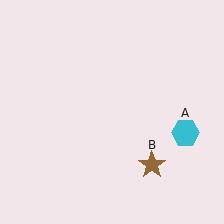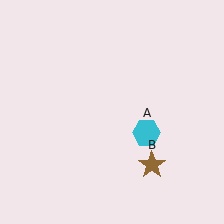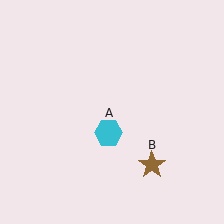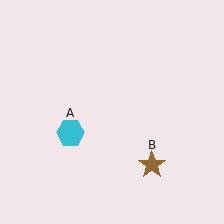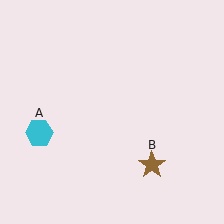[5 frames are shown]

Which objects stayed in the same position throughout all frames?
Brown star (object B) remained stationary.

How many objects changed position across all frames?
1 object changed position: cyan hexagon (object A).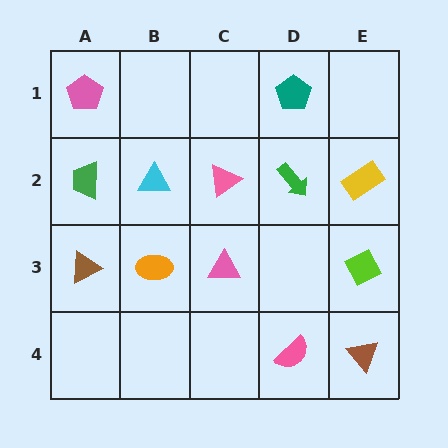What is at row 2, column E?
A yellow rectangle.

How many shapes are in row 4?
2 shapes.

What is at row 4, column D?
A pink semicircle.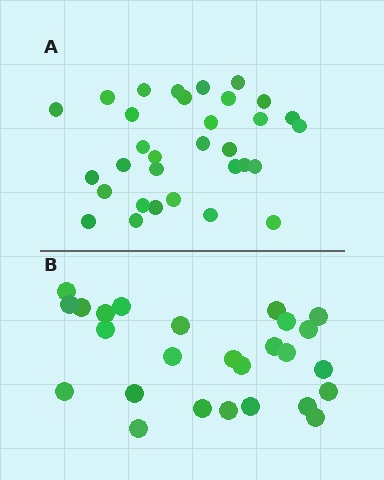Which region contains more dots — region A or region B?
Region A (the top region) has more dots.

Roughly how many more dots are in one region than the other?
Region A has about 6 more dots than region B.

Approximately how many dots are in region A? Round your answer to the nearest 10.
About 30 dots. (The exact count is 32, which rounds to 30.)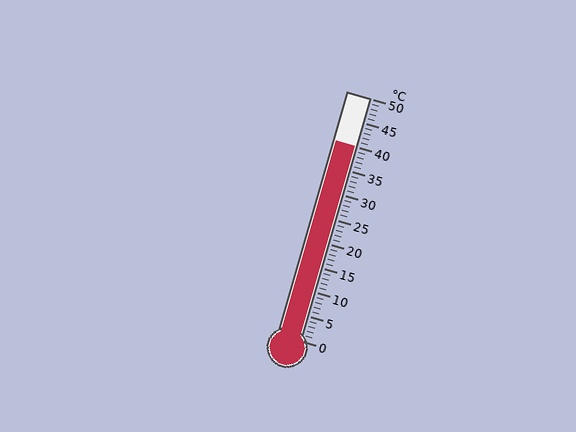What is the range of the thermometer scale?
The thermometer scale ranges from 0°C to 50°C.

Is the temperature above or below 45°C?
The temperature is below 45°C.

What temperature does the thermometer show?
The thermometer shows approximately 40°C.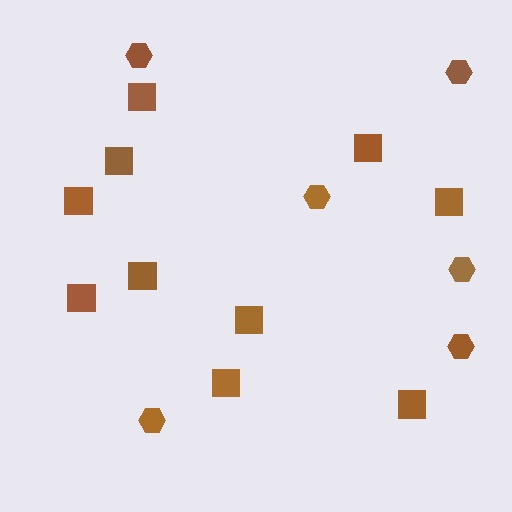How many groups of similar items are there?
There are 2 groups: one group of hexagons (6) and one group of squares (10).